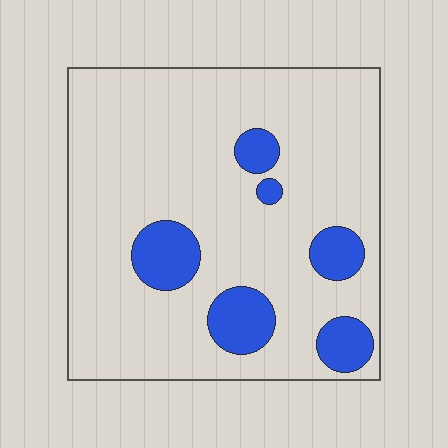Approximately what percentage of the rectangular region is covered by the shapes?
Approximately 15%.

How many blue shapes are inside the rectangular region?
6.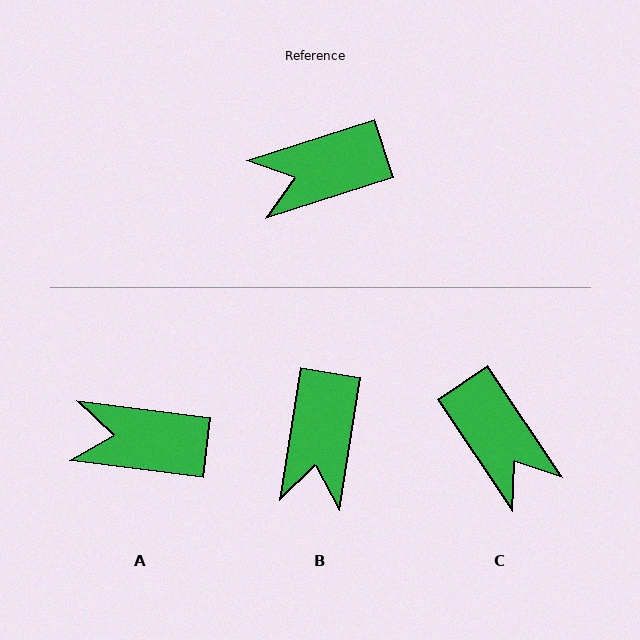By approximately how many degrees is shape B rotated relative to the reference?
Approximately 63 degrees counter-clockwise.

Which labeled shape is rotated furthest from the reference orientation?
C, about 106 degrees away.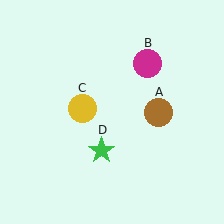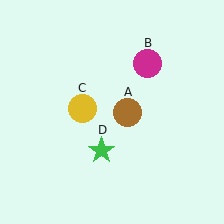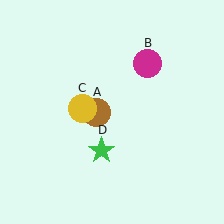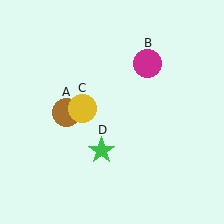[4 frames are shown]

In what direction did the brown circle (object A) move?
The brown circle (object A) moved left.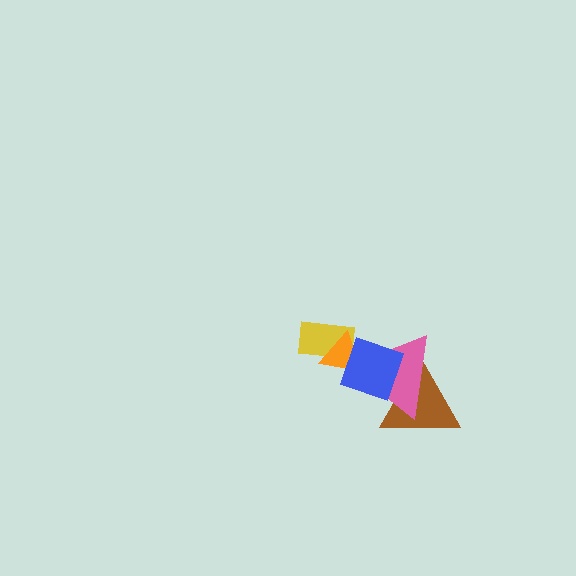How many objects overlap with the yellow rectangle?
2 objects overlap with the yellow rectangle.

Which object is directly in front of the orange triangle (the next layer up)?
The pink triangle is directly in front of the orange triangle.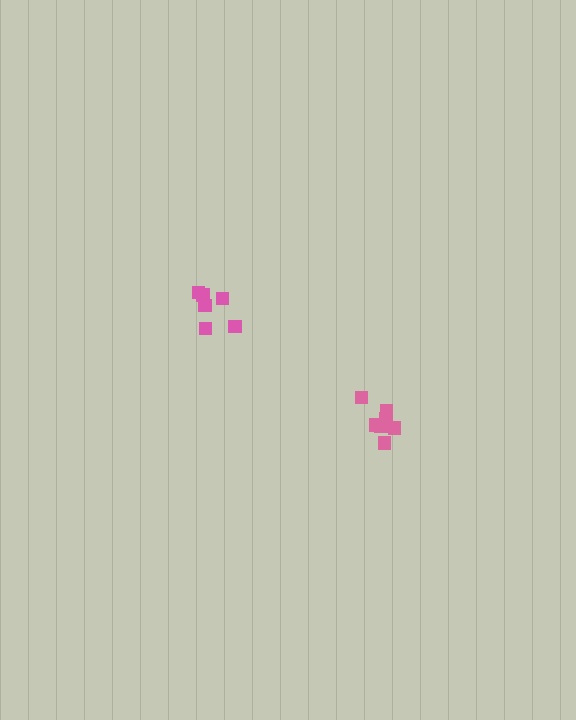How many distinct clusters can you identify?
There are 2 distinct clusters.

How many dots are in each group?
Group 1: 7 dots, Group 2: 6 dots (13 total).